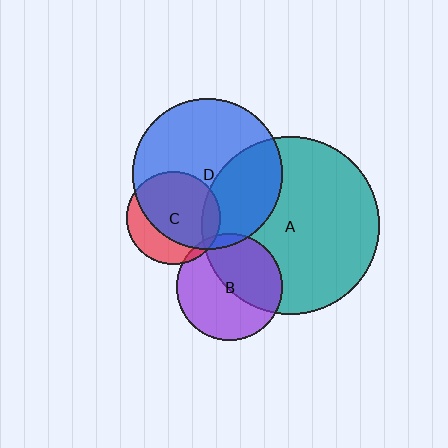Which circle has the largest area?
Circle A (teal).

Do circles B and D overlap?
Yes.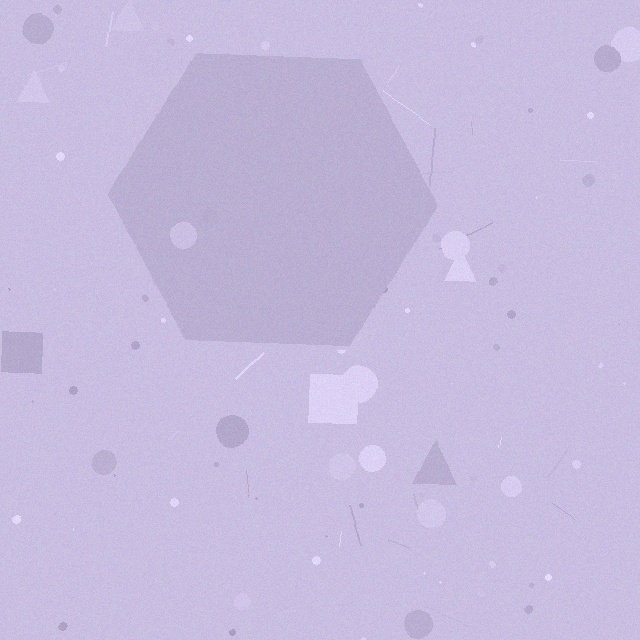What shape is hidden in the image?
A hexagon is hidden in the image.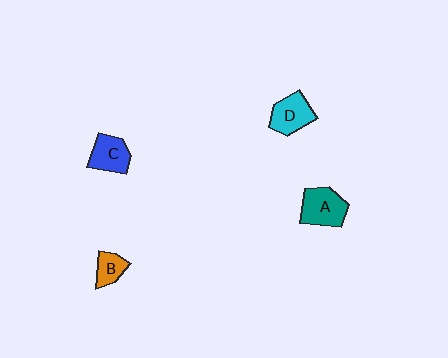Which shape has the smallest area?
Shape B (orange).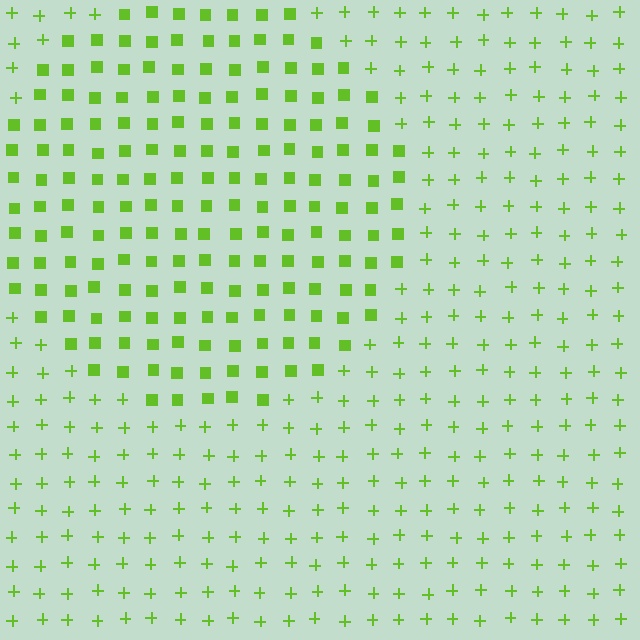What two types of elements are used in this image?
The image uses squares inside the circle region and plus signs outside it.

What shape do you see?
I see a circle.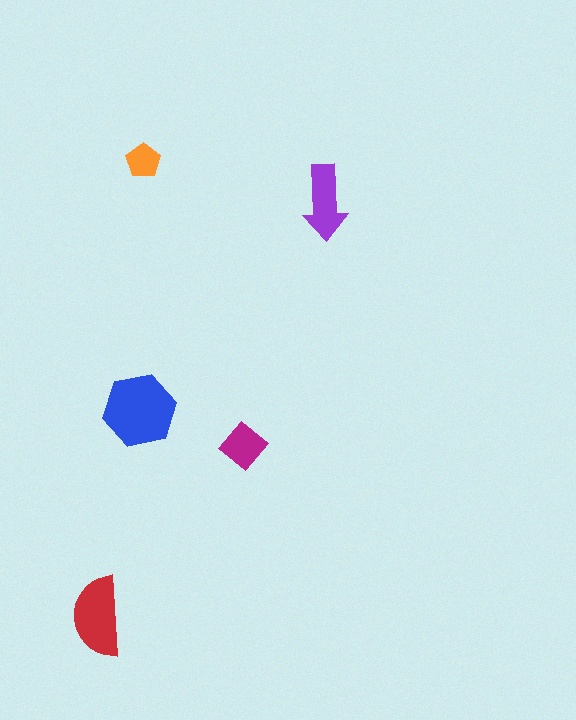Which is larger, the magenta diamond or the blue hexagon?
The blue hexagon.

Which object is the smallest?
The orange pentagon.